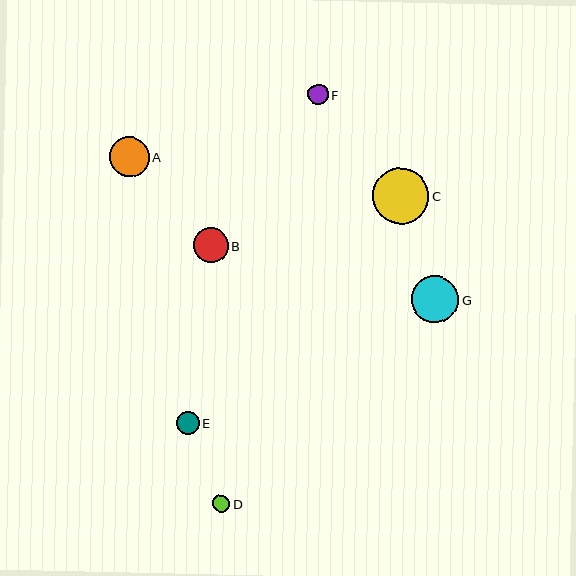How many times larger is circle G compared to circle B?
Circle G is approximately 1.4 times the size of circle B.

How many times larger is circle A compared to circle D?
Circle A is approximately 2.4 times the size of circle D.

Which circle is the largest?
Circle C is the largest with a size of approximately 57 pixels.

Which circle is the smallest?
Circle D is the smallest with a size of approximately 17 pixels.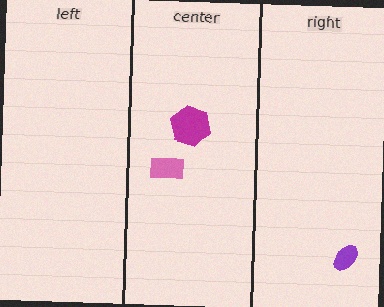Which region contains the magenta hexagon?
The center region.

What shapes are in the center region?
The pink rectangle, the magenta hexagon.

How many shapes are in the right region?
1.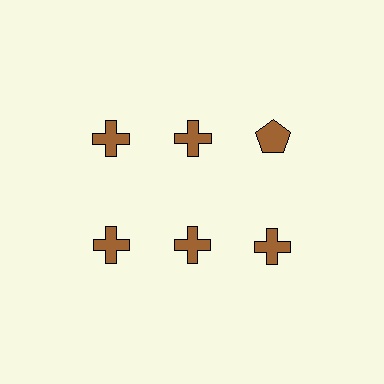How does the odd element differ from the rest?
It has a different shape: pentagon instead of cross.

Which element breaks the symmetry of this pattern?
The brown pentagon in the top row, center column breaks the symmetry. All other shapes are brown crosses.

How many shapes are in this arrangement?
There are 6 shapes arranged in a grid pattern.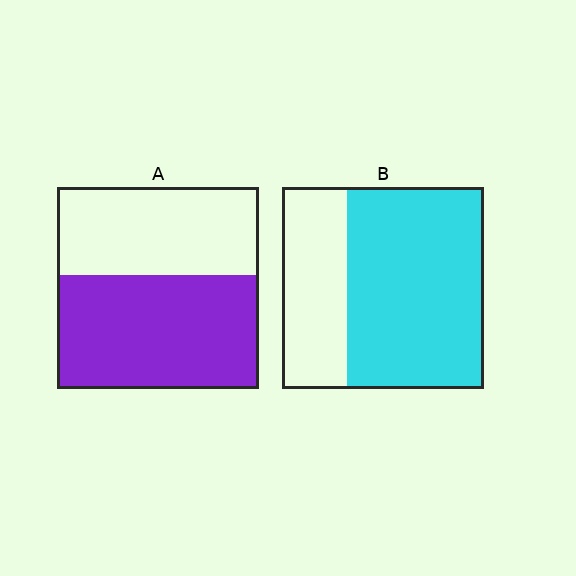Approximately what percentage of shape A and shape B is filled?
A is approximately 55% and B is approximately 70%.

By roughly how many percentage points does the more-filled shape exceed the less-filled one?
By roughly 10 percentage points (B over A).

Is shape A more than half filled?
Yes.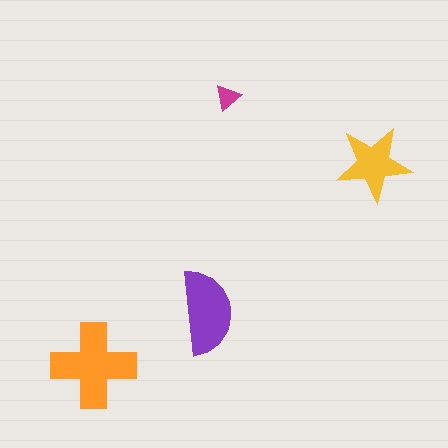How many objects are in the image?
There are 4 objects in the image.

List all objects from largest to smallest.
The orange cross, the purple semicircle, the yellow star, the magenta triangle.